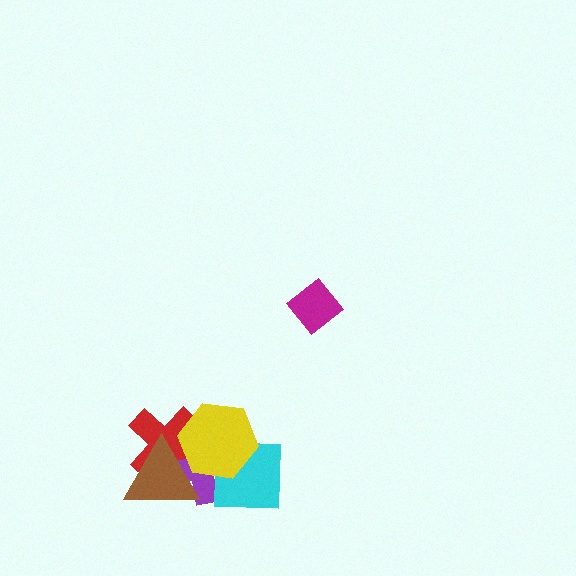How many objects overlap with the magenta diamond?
0 objects overlap with the magenta diamond.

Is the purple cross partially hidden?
Yes, it is partially covered by another shape.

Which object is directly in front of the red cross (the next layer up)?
The purple cross is directly in front of the red cross.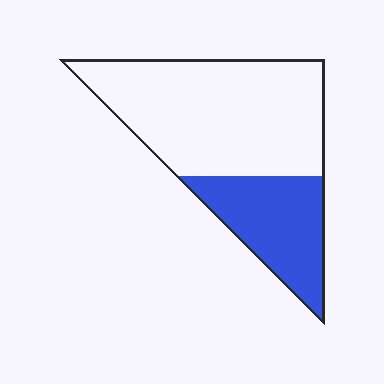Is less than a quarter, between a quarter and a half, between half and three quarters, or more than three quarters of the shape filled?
Between a quarter and a half.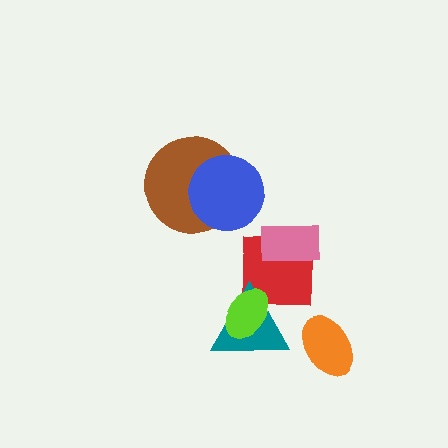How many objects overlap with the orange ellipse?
0 objects overlap with the orange ellipse.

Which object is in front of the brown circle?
The blue circle is in front of the brown circle.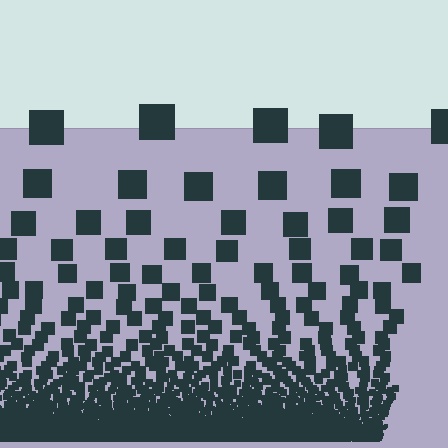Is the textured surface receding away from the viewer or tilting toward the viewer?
The surface appears to tilt toward the viewer. Texture elements get larger and sparser toward the top.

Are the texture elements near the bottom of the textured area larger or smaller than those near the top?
Smaller. The gradient is inverted — elements near the bottom are smaller and denser.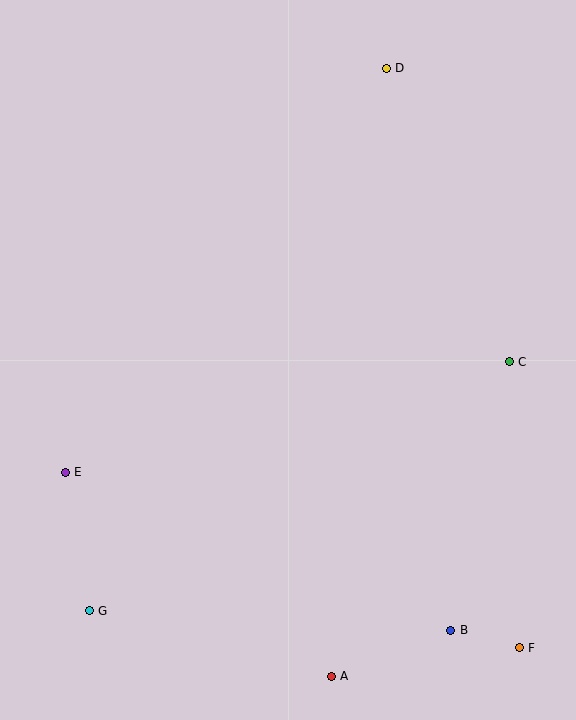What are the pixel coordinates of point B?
Point B is at (451, 630).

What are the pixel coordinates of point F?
Point F is at (519, 648).